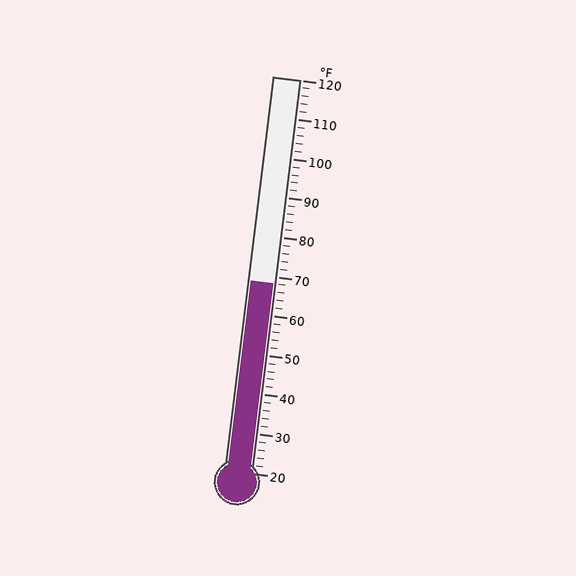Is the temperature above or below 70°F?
The temperature is below 70°F.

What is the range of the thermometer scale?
The thermometer scale ranges from 20°F to 120°F.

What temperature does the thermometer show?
The thermometer shows approximately 68°F.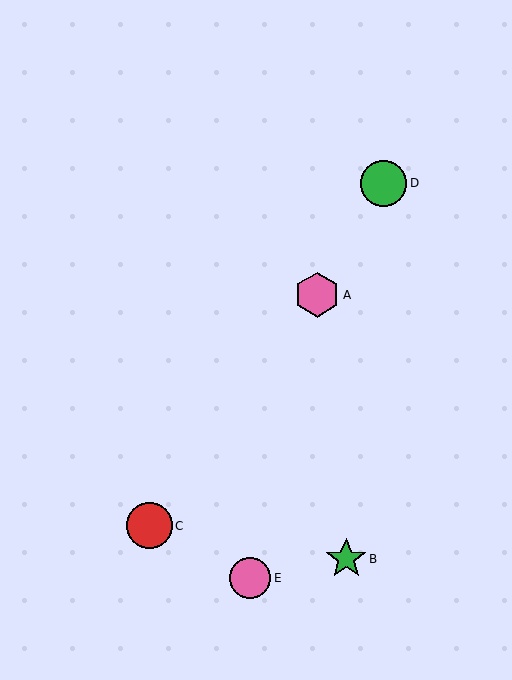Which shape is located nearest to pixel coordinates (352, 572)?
The green star (labeled B) at (346, 559) is nearest to that location.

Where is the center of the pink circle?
The center of the pink circle is at (250, 578).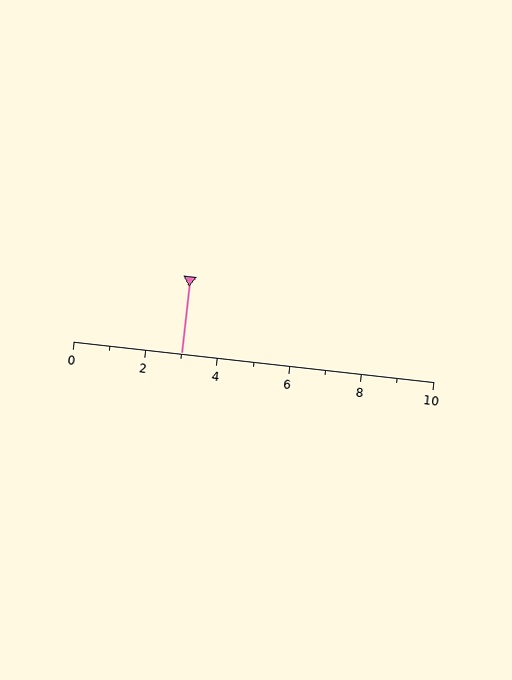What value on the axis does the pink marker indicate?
The marker indicates approximately 3.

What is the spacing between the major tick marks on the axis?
The major ticks are spaced 2 apart.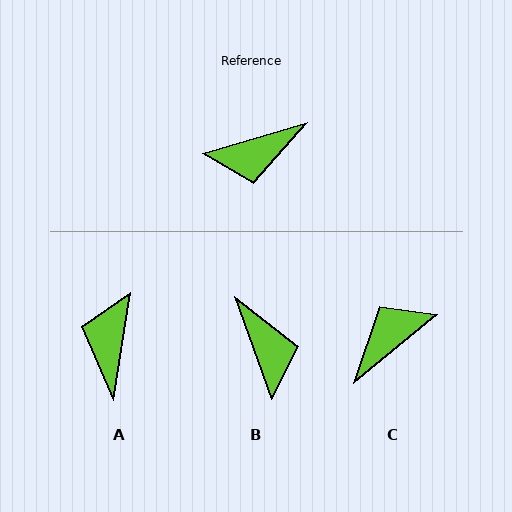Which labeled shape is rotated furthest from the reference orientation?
C, about 157 degrees away.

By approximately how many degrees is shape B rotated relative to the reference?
Approximately 93 degrees counter-clockwise.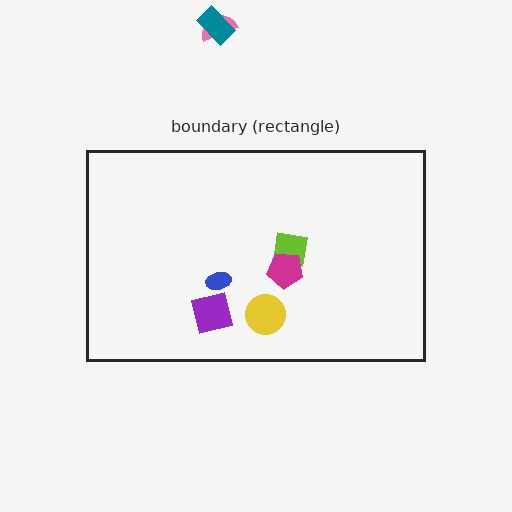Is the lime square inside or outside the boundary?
Inside.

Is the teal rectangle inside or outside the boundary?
Outside.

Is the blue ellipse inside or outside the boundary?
Inside.